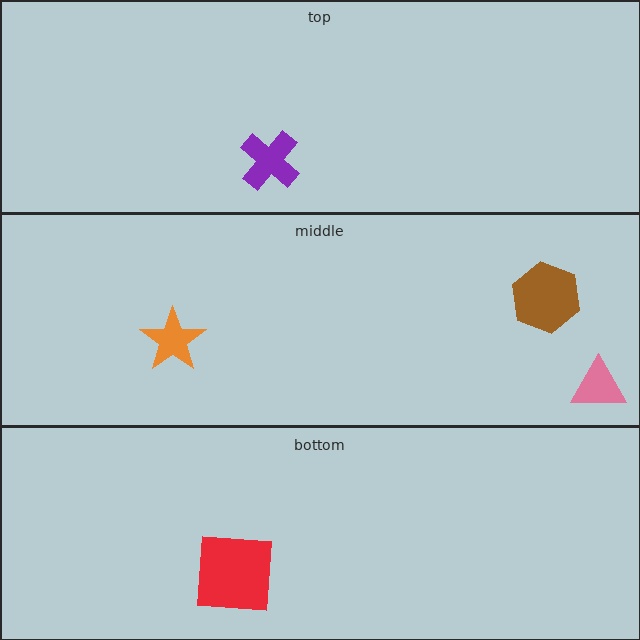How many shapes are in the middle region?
3.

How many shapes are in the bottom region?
1.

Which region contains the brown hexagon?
The middle region.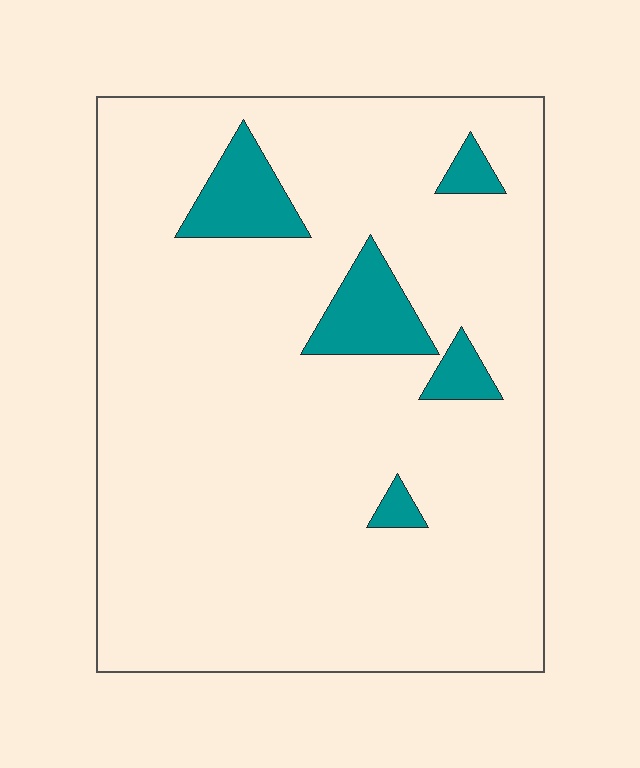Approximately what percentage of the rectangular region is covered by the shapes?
Approximately 10%.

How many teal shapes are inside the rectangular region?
5.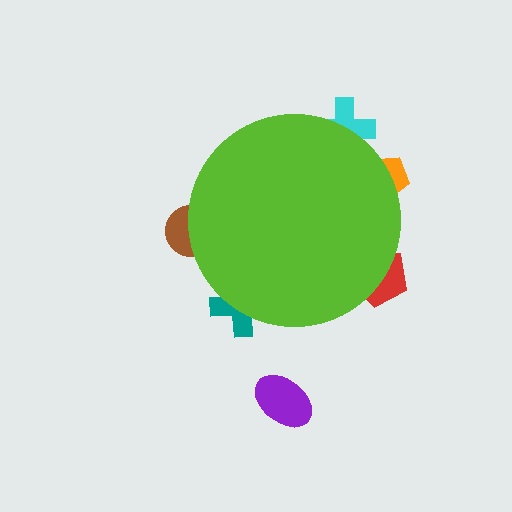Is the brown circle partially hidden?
Yes, the brown circle is partially hidden behind the lime circle.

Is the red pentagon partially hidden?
Yes, the red pentagon is partially hidden behind the lime circle.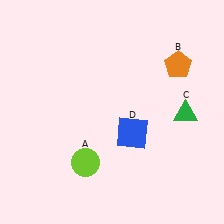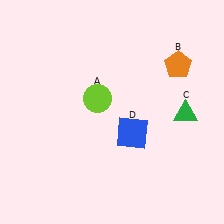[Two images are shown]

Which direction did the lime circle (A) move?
The lime circle (A) moved up.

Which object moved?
The lime circle (A) moved up.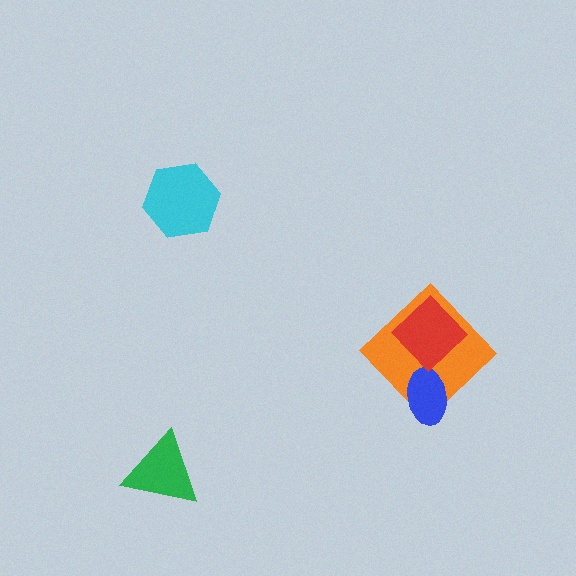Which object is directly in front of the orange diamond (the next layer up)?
The blue ellipse is directly in front of the orange diamond.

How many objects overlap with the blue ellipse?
1 object overlaps with the blue ellipse.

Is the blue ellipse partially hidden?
No, no other shape covers it.